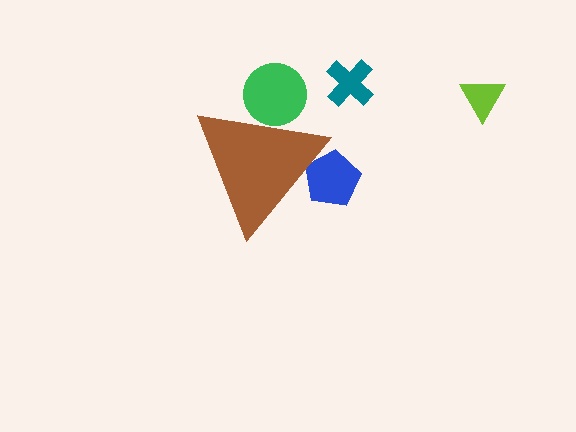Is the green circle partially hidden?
Yes, the green circle is partially hidden behind the brown triangle.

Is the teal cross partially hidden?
No, the teal cross is fully visible.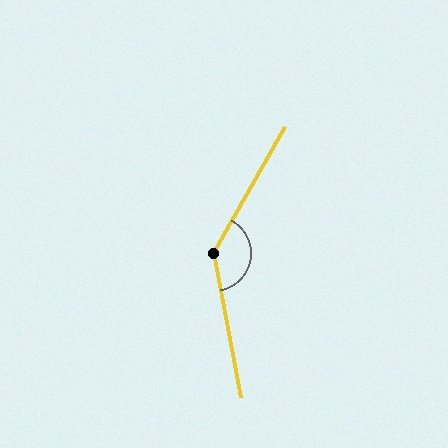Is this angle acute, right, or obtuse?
It is obtuse.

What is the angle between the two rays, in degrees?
Approximately 140 degrees.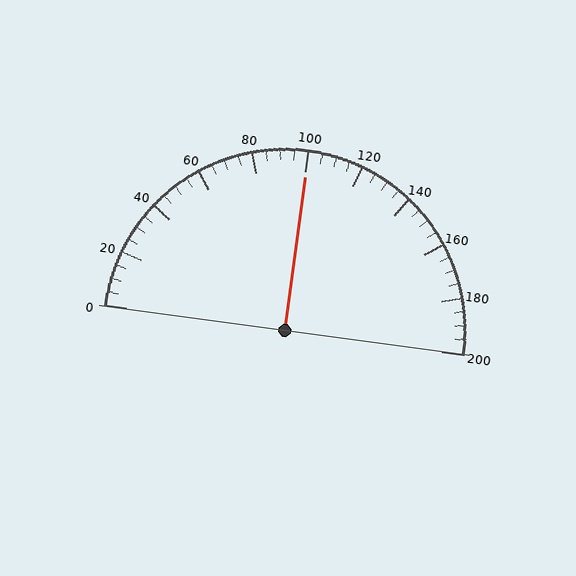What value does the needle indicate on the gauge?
The needle indicates approximately 100.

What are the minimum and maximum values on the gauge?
The gauge ranges from 0 to 200.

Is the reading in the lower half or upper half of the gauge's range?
The reading is in the upper half of the range (0 to 200).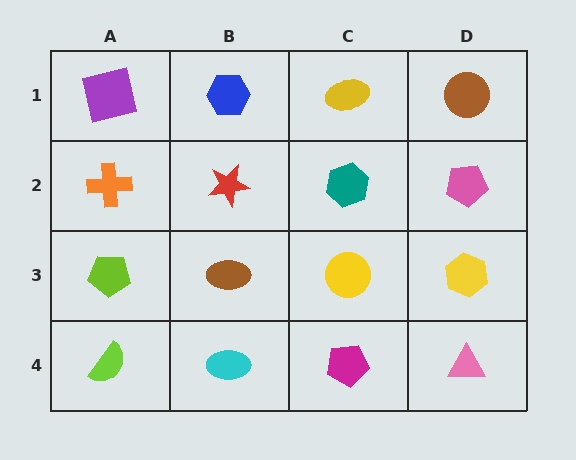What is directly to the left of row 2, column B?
An orange cross.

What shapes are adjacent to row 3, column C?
A teal hexagon (row 2, column C), a magenta pentagon (row 4, column C), a brown ellipse (row 3, column B), a yellow hexagon (row 3, column D).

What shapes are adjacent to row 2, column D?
A brown circle (row 1, column D), a yellow hexagon (row 3, column D), a teal hexagon (row 2, column C).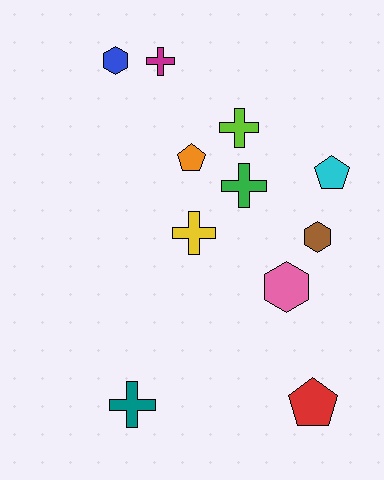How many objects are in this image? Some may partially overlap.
There are 11 objects.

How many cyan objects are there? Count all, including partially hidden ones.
There is 1 cyan object.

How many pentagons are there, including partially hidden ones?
There are 3 pentagons.